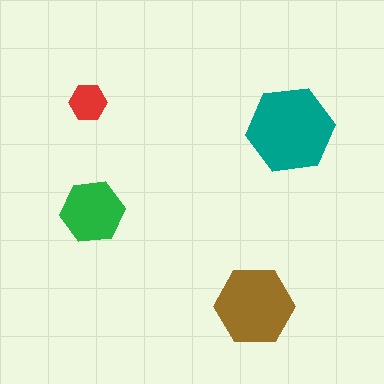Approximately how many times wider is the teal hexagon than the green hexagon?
About 1.5 times wider.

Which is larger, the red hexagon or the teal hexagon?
The teal one.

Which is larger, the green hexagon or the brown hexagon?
The brown one.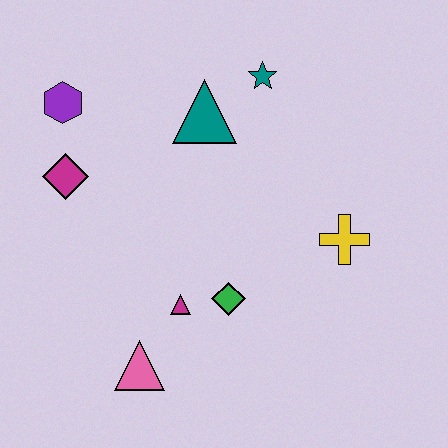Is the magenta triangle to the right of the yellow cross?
No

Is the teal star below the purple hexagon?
No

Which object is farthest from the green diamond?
The purple hexagon is farthest from the green diamond.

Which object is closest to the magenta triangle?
The green diamond is closest to the magenta triangle.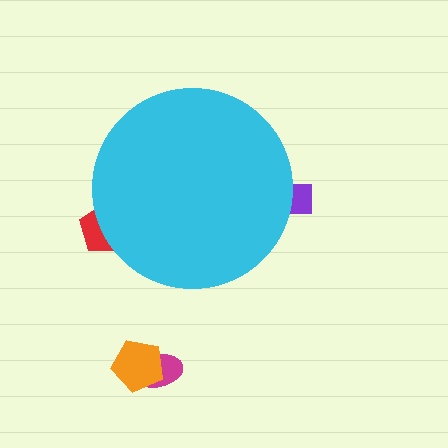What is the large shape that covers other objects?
A cyan circle.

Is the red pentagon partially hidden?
Yes, the red pentagon is partially hidden behind the cyan circle.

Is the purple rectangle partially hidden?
Yes, the purple rectangle is partially hidden behind the cyan circle.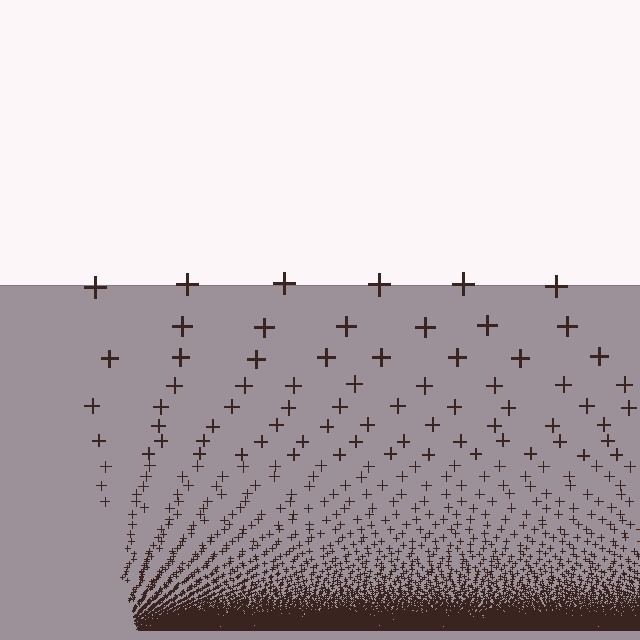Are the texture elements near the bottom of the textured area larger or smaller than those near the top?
Smaller. The gradient is inverted — elements near the bottom are smaller and denser.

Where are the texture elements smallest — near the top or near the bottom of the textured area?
Near the bottom.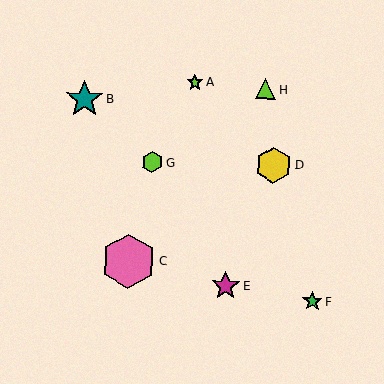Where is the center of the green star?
The center of the green star is at (312, 301).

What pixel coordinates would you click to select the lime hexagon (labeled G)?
Click at (152, 162) to select the lime hexagon G.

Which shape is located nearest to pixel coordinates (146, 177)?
The lime hexagon (labeled G) at (152, 162) is nearest to that location.